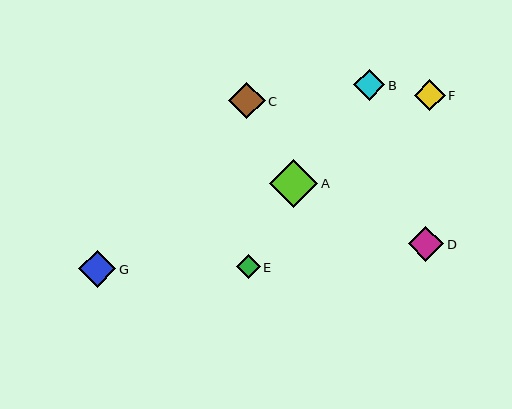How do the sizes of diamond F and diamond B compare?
Diamond F and diamond B are approximately the same size.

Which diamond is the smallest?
Diamond E is the smallest with a size of approximately 24 pixels.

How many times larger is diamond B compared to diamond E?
Diamond B is approximately 1.3 times the size of diamond E.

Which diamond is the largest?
Diamond A is the largest with a size of approximately 49 pixels.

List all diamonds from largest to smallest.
From largest to smallest: A, G, C, D, F, B, E.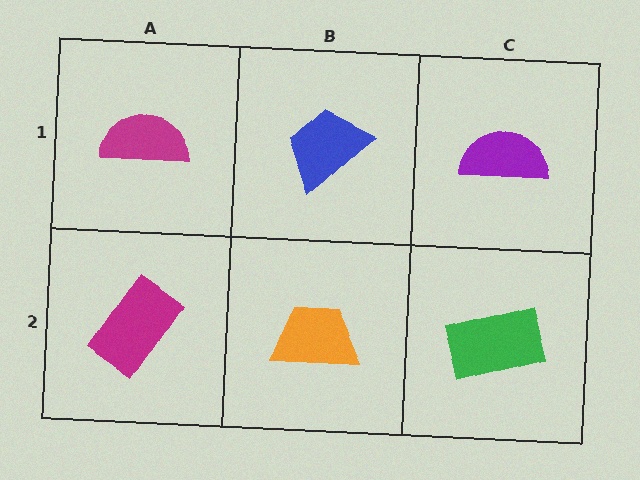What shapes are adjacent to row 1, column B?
An orange trapezoid (row 2, column B), a magenta semicircle (row 1, column A), a purple semicircle (row 1, column C).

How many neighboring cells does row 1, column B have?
3.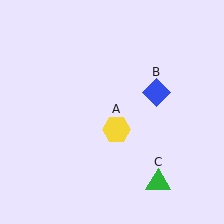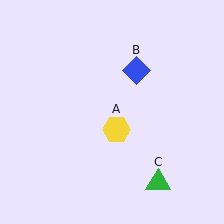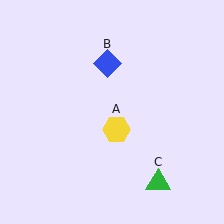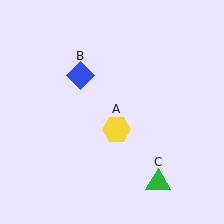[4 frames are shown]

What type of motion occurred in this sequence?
The blue diamond (object B) rotated counterclockwise around the center of the scene.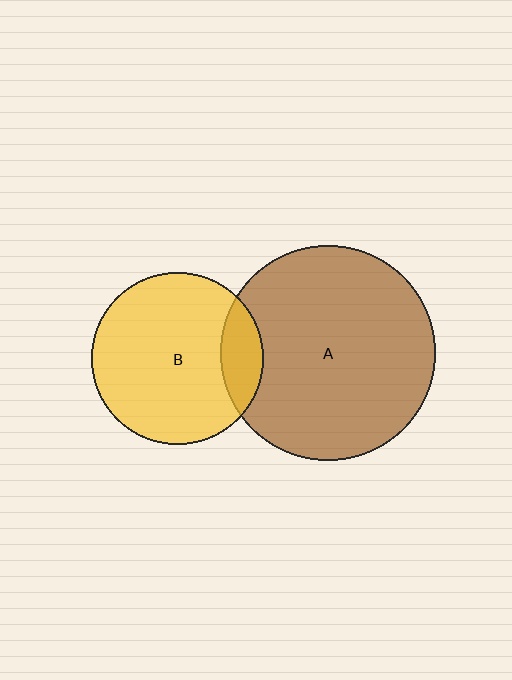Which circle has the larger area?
Circle A (brown).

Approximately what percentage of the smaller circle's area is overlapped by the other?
Approximately 15%.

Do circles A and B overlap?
Yes.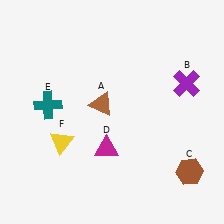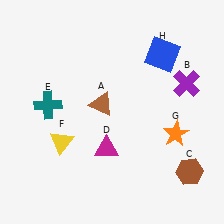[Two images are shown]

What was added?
An orange star (G), a blue square (H) were added in Image 2.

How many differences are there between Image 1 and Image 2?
There are 2 differences between the two images.